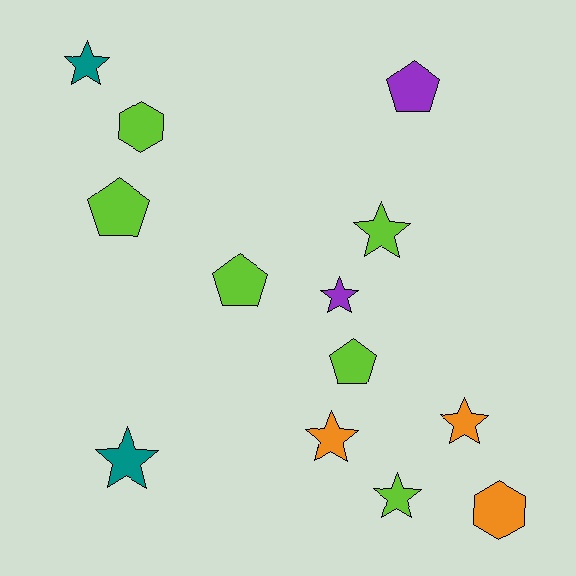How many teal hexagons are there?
There are no teal hexagons.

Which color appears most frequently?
Lime, with 6 objects.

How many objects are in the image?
There are 13 objects.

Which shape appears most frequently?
Star, with 7 objects.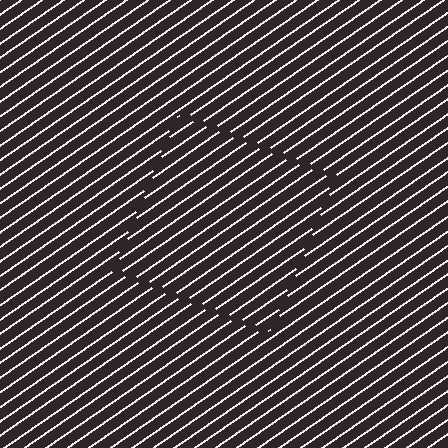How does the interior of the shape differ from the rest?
The interior of the shape contains the same grating, shifted by half a period — the contour is defined by the phase discontinuity where line-ends from the inner and outer gratings abut.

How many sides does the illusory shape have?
4 sides — the line-ends trace a square.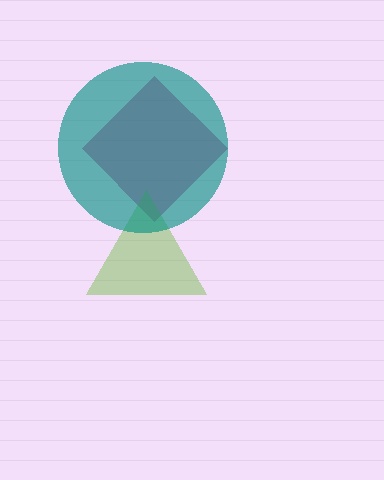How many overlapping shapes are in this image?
There are 3 overlapping shapes in the image.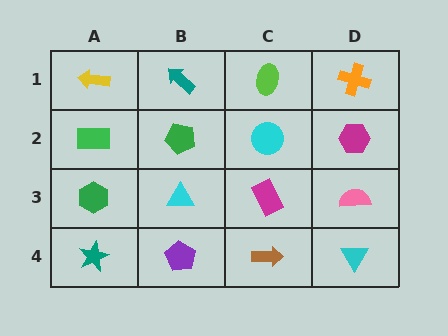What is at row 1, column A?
A yellow arrow.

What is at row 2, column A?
A green rectangle.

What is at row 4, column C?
A brown arrow.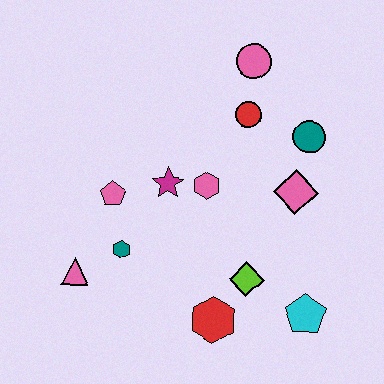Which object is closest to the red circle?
The pink circle is closest to the red circle.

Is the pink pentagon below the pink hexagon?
Yes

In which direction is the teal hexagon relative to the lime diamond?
The teal hexagon is to the left of the lime diamond.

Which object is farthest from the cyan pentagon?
The pink circle is farthest from the cyan pentagon.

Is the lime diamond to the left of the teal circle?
Yes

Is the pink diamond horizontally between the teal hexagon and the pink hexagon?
No